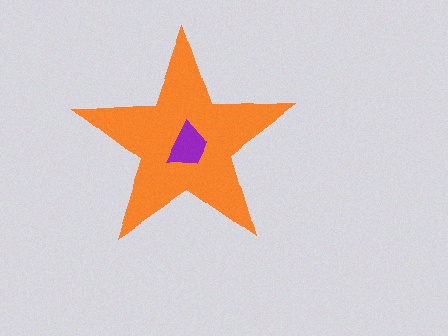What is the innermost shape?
The purple trapezoid.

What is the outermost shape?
The orange star.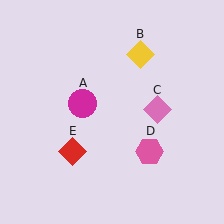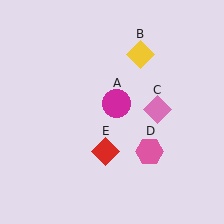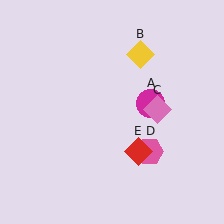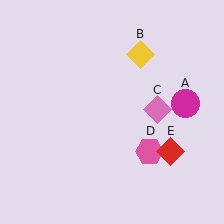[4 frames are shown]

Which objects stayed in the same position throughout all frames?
Yellow diamond (object B) and pink diamond (object C) and pink hexagon (object D) remained stationary.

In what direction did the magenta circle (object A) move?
The magenta circle (object A) moved right.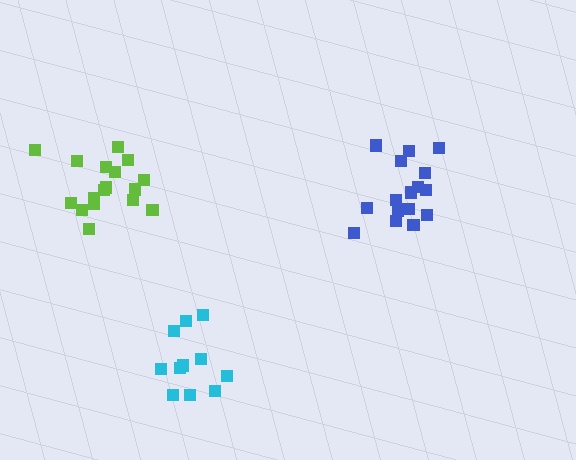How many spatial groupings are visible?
There are 3 spatial groupings.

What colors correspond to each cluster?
The clusters are colored: blue, cyan, lime.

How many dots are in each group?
Group 1: 16 dots, Group 2: 11 dots, Group 3: 17 dots (44 total).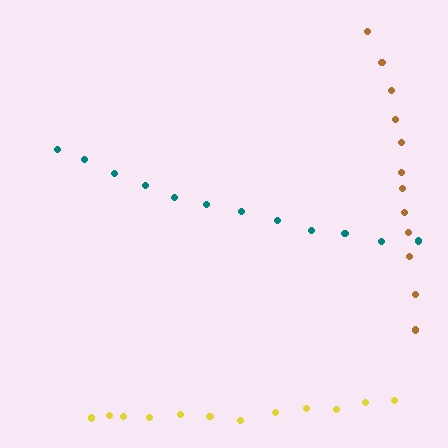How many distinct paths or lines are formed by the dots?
There are 3 distinct paths.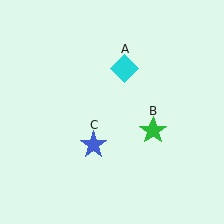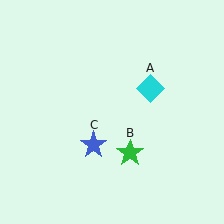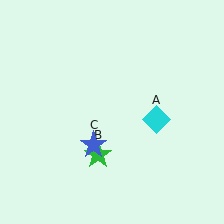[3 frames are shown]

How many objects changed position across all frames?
2 objects changed position: cyan diamond (object A), green star (object B).